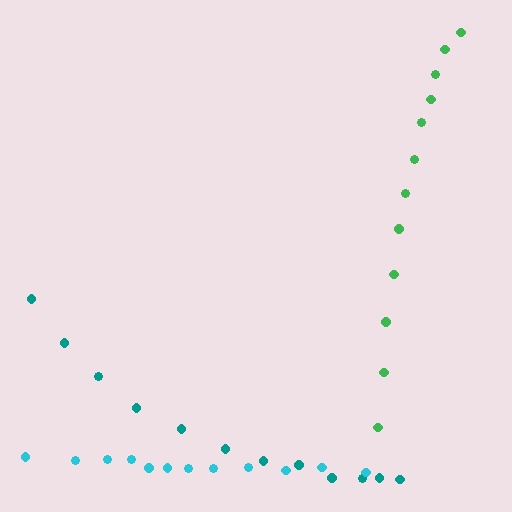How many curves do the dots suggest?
There are 3 distinct paths.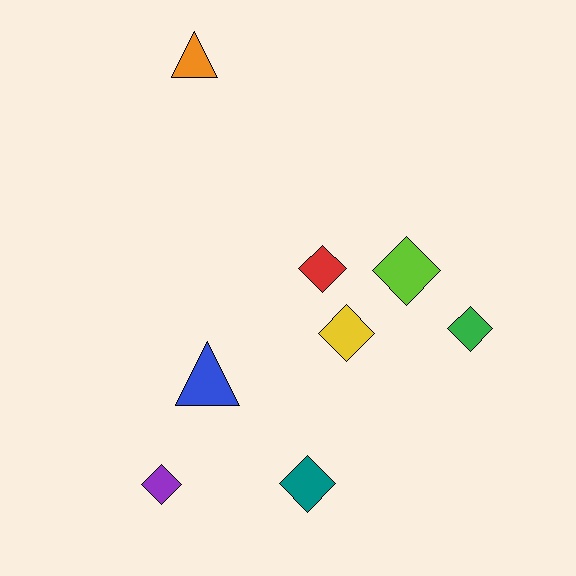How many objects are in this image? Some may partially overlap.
There are 8 objects.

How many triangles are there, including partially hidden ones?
There are 2 triangles.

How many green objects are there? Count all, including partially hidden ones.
There is 1 green object.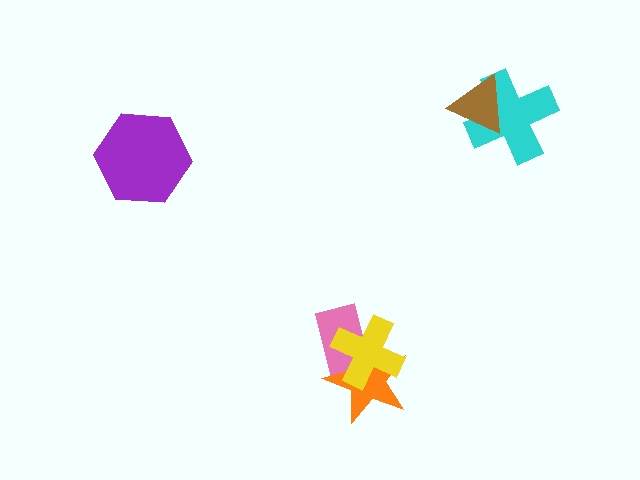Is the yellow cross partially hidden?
No, no other shape covers it.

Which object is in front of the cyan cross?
The brown triangle is in front of the cyan cross.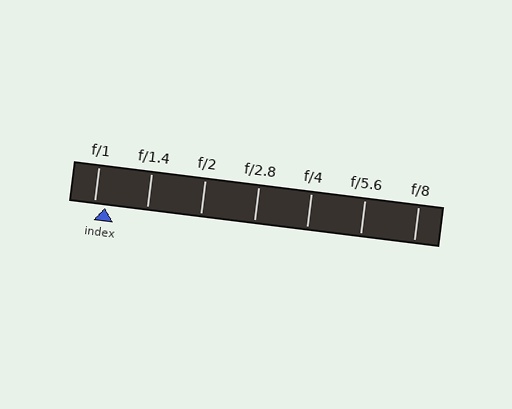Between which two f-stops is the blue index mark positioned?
The index mark is between f/1 and f/1.4.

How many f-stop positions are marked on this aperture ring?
There are 7 f-stop positions marked.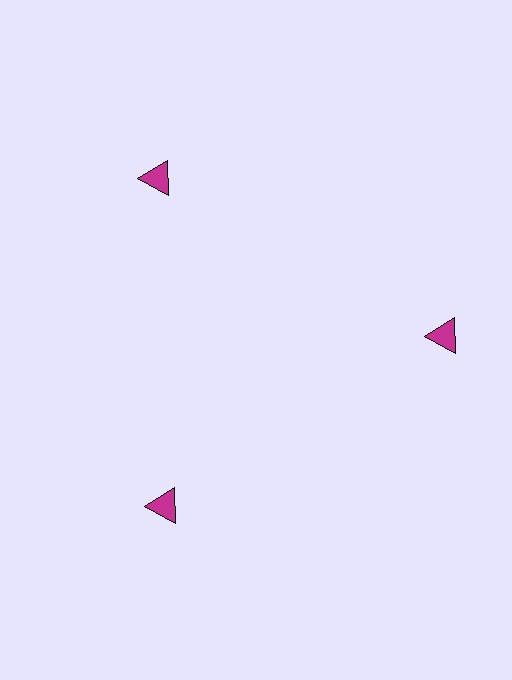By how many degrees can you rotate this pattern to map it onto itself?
The pattern maps onto itself every 120 degrees of rotation.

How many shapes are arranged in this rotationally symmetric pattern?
There are 3 shapes, arranged in 3 groups of 1.